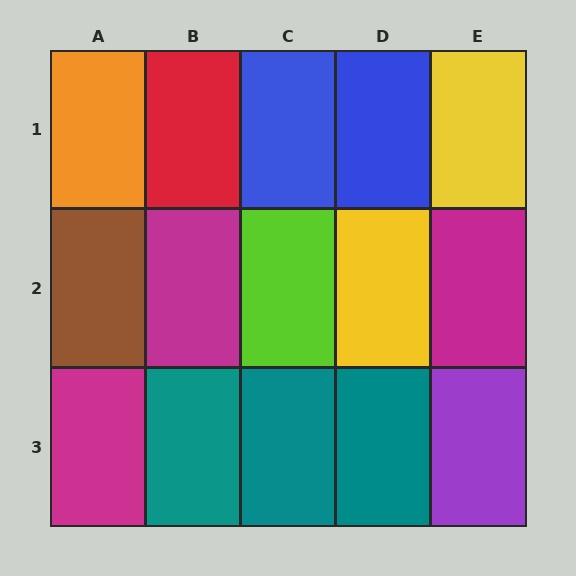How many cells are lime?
1 cell is lime.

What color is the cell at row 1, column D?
Blue.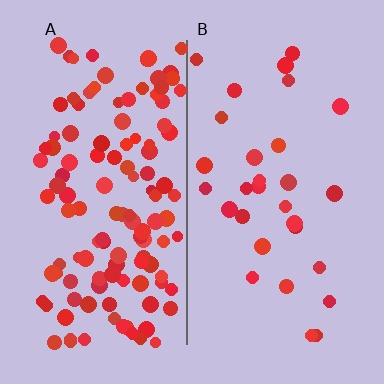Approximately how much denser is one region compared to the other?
Approximately 4.1× — region A over region B.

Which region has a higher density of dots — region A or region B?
A (the left).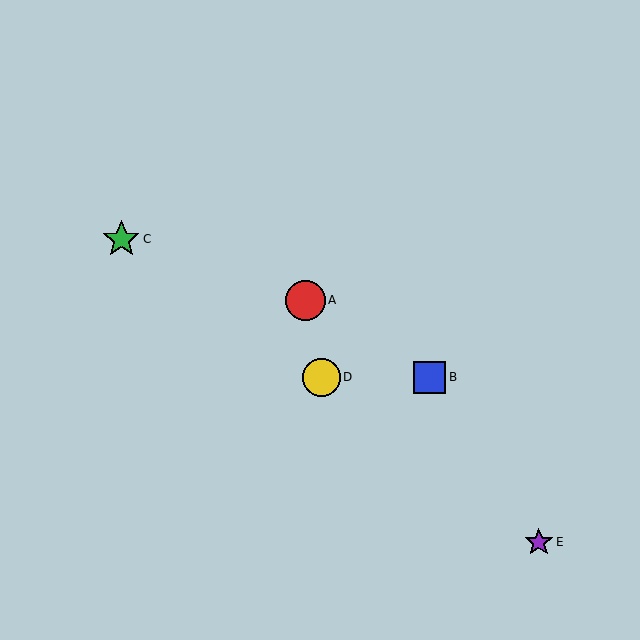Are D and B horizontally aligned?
Yes, both are at y≈377.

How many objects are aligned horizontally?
2 objects (B, D) are aligned horizontally.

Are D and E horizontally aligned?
No, D is at y≈377 and E is at y≈542.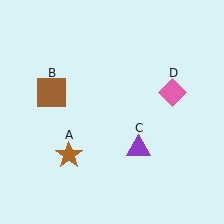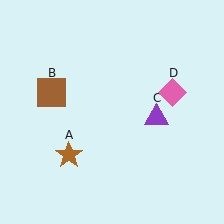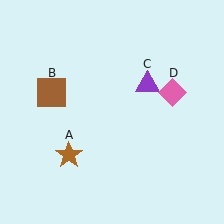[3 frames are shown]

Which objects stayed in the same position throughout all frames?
Brown star (object A) and brown square (object B) and pink diamond (object D) remained stationary.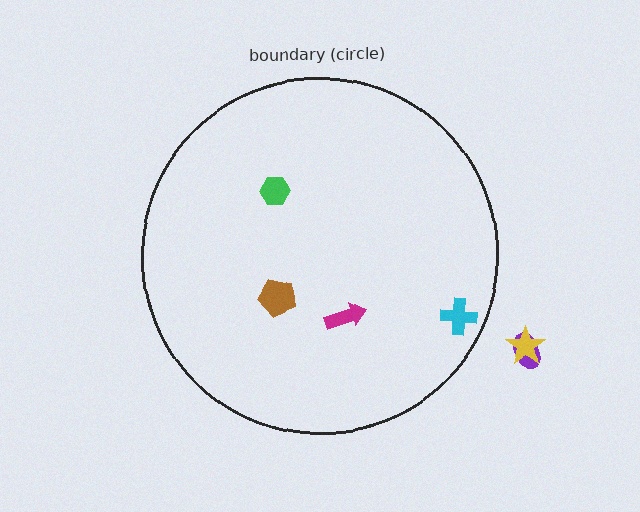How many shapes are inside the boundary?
4 inside, 2 outside.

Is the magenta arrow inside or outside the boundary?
Inside.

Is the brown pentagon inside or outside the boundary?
Inside.